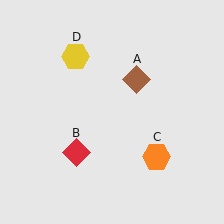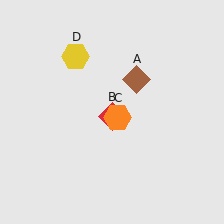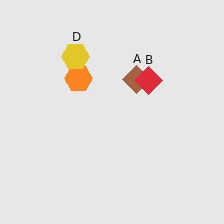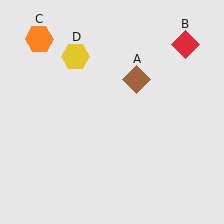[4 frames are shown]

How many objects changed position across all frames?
2 objects changed position: red diamond (object B), orange hexagon (object C).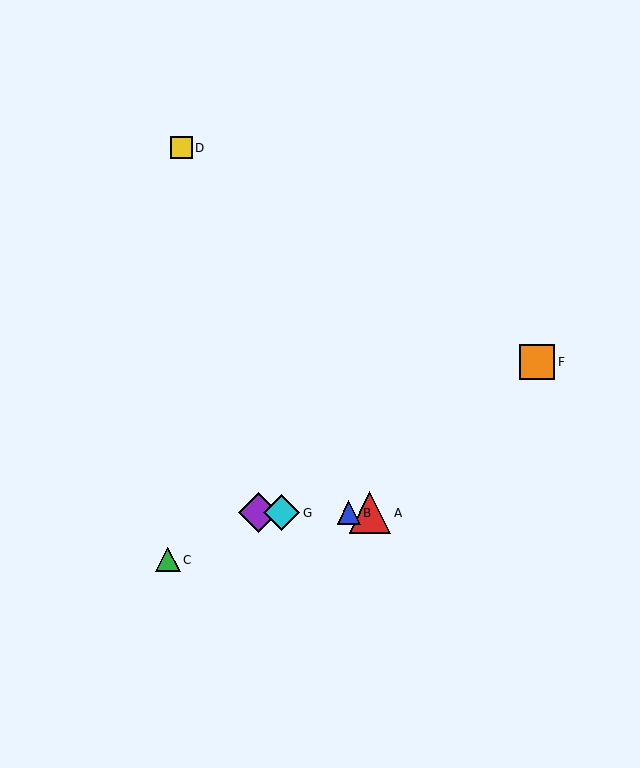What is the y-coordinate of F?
Object F is at y≈362.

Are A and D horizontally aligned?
No, A is at y≈513 and D is at y≈148.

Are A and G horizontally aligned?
Yes, both are at y≈513.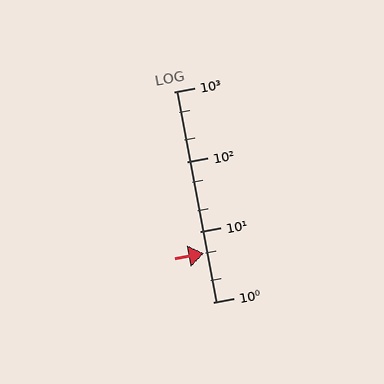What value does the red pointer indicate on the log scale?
The pointer indicates approximately 5.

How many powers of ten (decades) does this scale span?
The scale spans 3 decades, from 1 to 1000.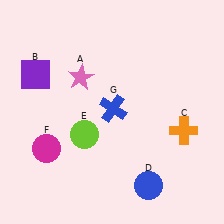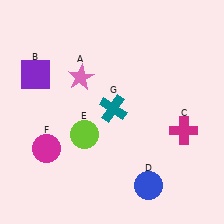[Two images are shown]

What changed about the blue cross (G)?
In Image 1, G is blue. In Image 2, it changed to teal.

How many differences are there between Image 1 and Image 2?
There are 2 differences between the two images.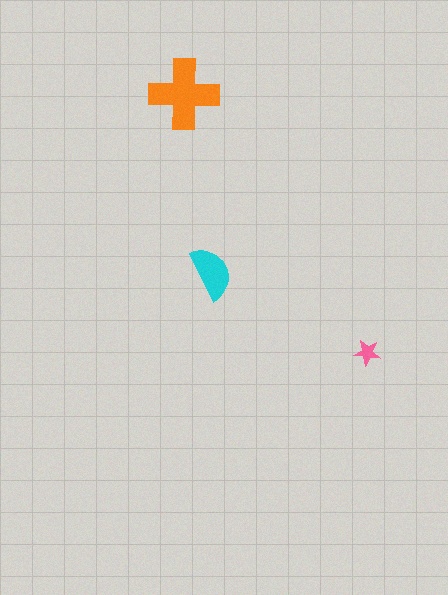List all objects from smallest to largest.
The pink star, the cyan semicircle, the orange cross.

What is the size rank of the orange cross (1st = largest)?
1st.